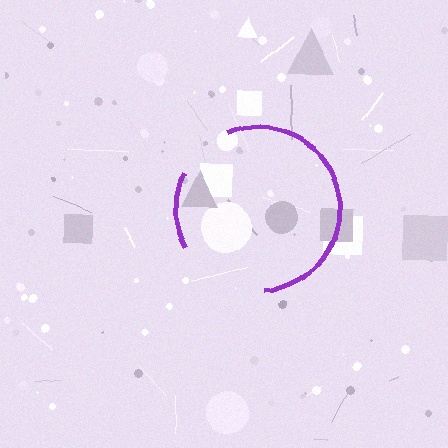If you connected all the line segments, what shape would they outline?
They would outline a circle.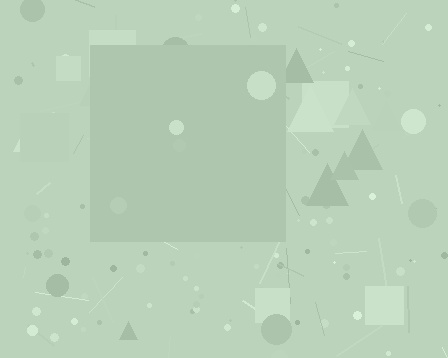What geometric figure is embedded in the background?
A square is embedded in the background.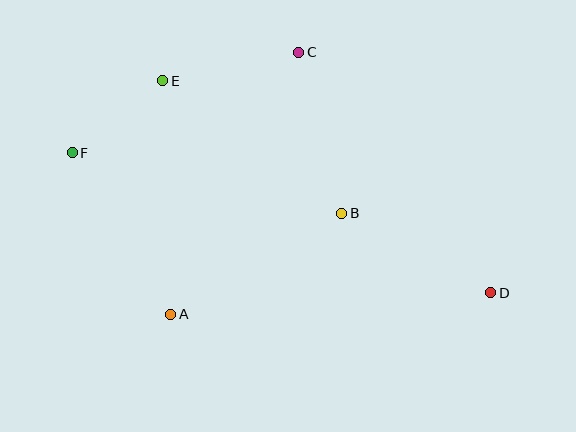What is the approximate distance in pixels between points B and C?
The distance between B and C is approximately 167 pixels.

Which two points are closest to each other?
Points E and F are closest to each other.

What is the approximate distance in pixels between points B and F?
The distance between B and F is approximately 276 pixels.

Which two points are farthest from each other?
Points D and F are farthest from each other.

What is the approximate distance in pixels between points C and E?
The distance between C and E is approximately 139 pixels.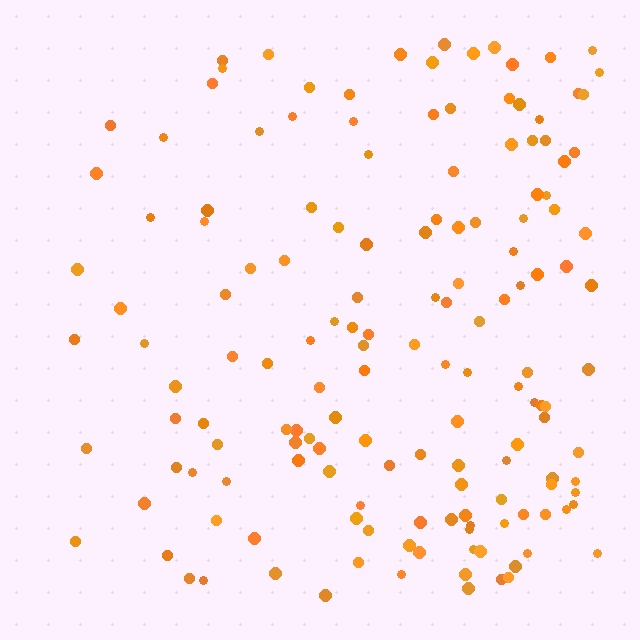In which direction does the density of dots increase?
From left to right, with the right side densest.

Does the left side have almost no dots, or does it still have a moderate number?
Still a moderate number, just noticeably fewer than the right.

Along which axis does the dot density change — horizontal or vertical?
Horizontal.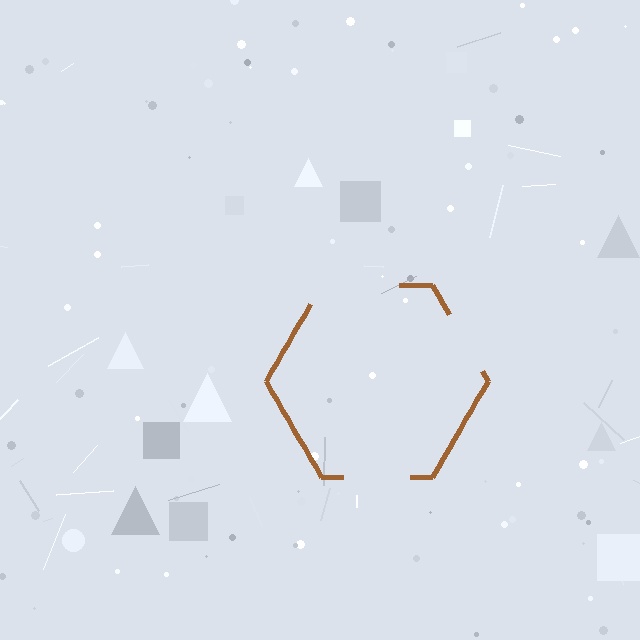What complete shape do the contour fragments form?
The contour fragments form a hexagon.